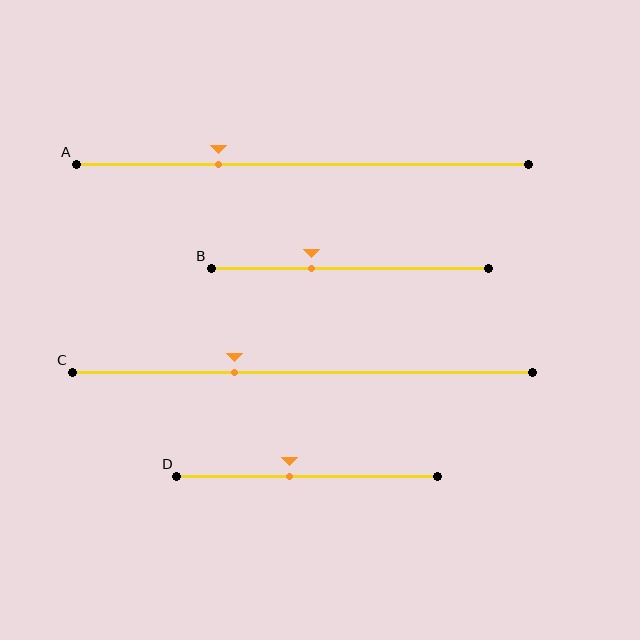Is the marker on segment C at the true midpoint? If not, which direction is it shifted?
No, the marker on segment C is shifted to the left by about 15% of the segment length.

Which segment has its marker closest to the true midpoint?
Segment D has its marker closest to the true midpoint.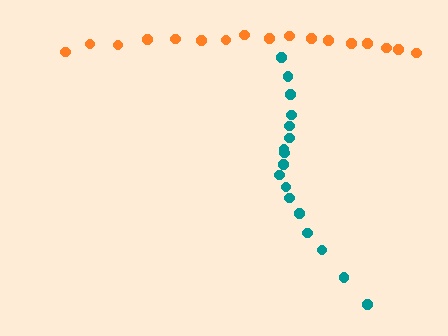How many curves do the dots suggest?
There are 2 distinct paths.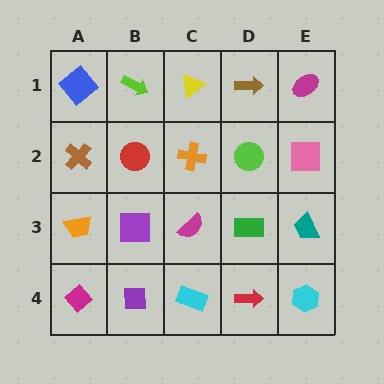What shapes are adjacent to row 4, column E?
A teal trapezoid (row 3, column E), a red arrow (row 4, column D).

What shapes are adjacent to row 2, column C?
A yellow triangle (row 1, column C), a magenta semicircle (row 3, column C), a red circle (row 2, column B), a lime circle (row 2, column D).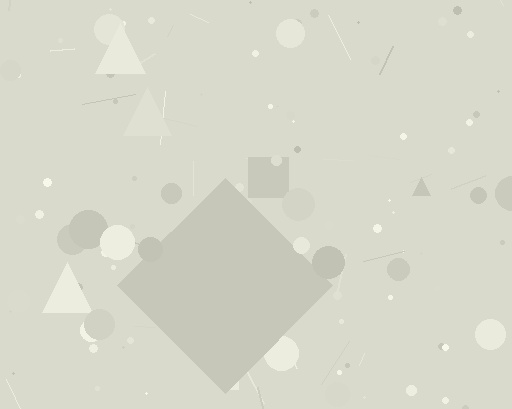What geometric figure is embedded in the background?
A diamond is embedded in the background.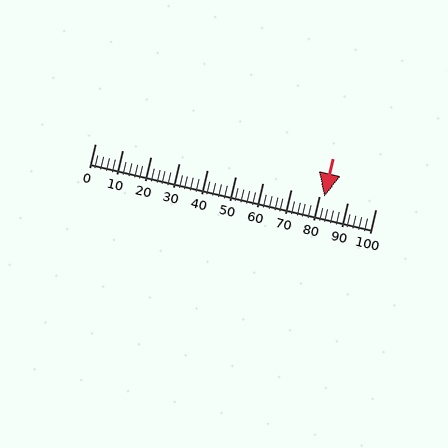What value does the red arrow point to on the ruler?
The red arrow points to approximately 82.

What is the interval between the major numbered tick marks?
The major tick marks are spaced 10 units apart.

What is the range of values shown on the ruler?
The ruler shows values from 0 to 100.